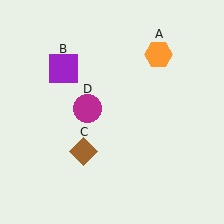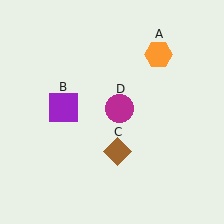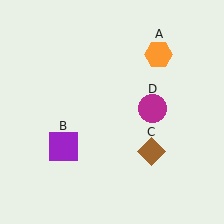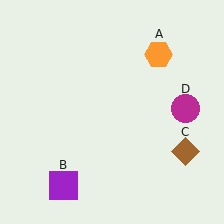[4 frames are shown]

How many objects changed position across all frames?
3 objects changed position: purple square (object B), brown diamond (object C), magenta circle (object D).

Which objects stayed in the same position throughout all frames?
Orange hexagon (object A) remained stationary.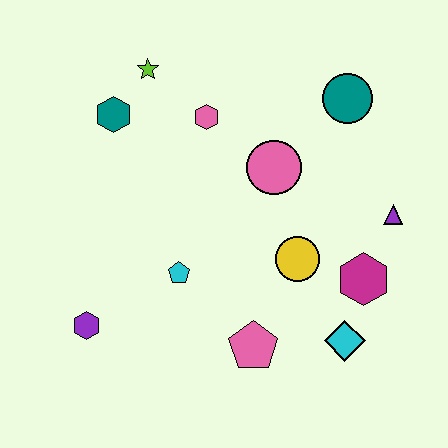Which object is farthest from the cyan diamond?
The lime star is farthest from the cyan diamond.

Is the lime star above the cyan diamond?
Yes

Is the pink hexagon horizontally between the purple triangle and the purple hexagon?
Yes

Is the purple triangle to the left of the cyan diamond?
No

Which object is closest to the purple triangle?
The magenta hexagon is closest to the purple triangle.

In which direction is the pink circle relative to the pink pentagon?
The pink circle is above the pink pentagon.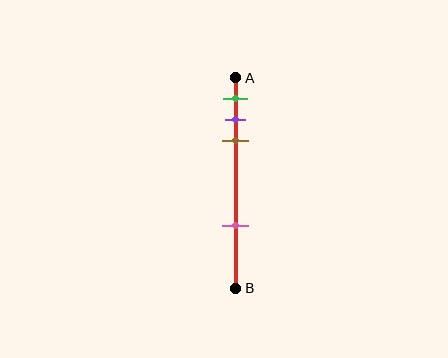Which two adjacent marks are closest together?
The purple and brown marks are the closest adjacent pair.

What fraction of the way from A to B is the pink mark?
The pink mark is approximately 70% (0.7) of the way from A to B.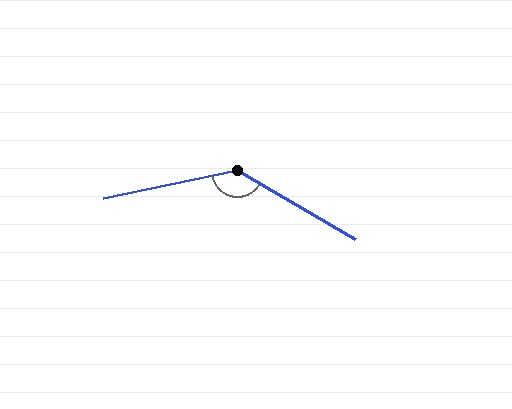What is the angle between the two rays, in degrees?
Approximately 138 degrees.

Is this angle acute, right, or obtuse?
It is obtuse.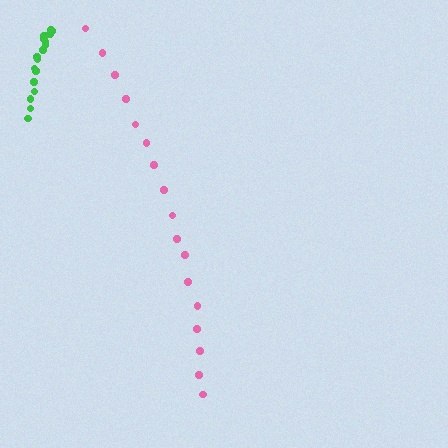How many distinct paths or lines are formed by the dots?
There are 2 distinct paths.